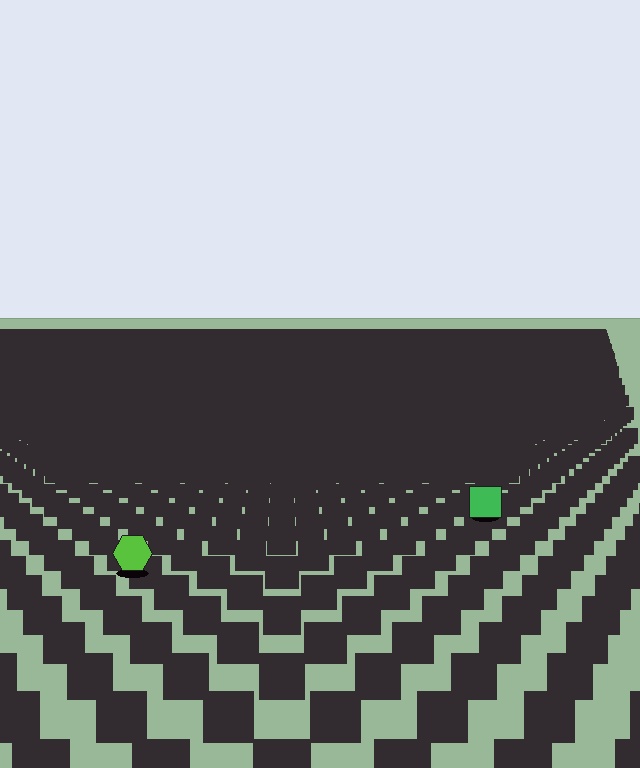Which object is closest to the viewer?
The lime hexagon is closest. The texture marks near it are larger and more spread out.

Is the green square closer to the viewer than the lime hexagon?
No. The lime hexagon is closer — you can tell from the texture gradient: the ground texture is coarser near it.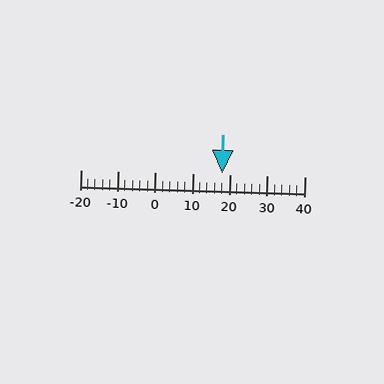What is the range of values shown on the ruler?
The ruler shows values from -20 to 40.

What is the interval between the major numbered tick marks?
The major tick marks are spaced 10 units apart.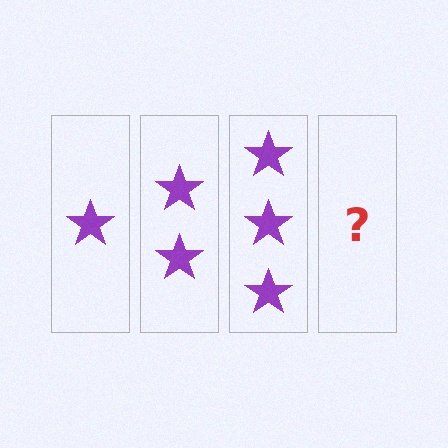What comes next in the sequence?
The next element should be 4 stars.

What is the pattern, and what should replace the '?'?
The pattern is that each step adds one more star. The '?' should be 4 stars.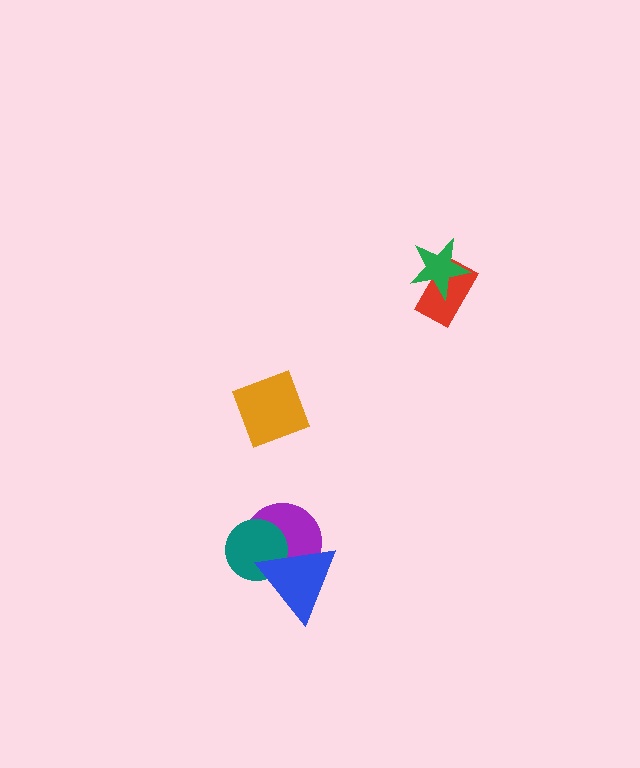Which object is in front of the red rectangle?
The green star is in front of the red rectangle.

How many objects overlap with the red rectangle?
1 object overlaps with the red rectangle.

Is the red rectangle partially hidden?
Yes, it is partially covered by another shape.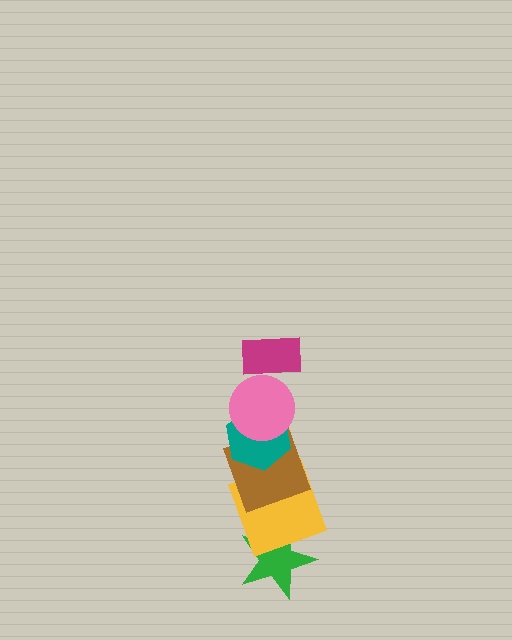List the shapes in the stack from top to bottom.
From top to bottom: the magenta rectangle, the pink circle, the teal hexagon, the brown square, the yellow square, the green star.